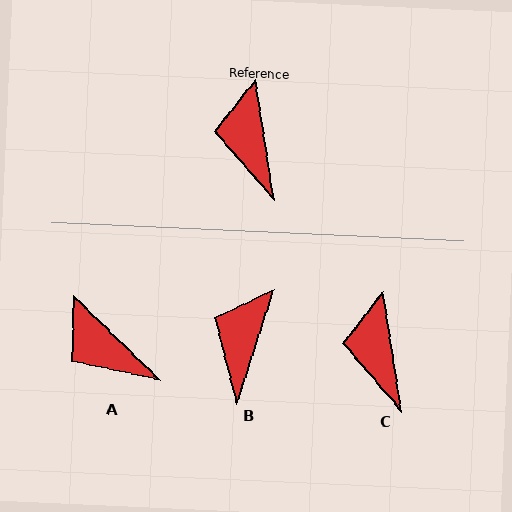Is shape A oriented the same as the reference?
No, it is off by about 37 degrees.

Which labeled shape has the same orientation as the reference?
C.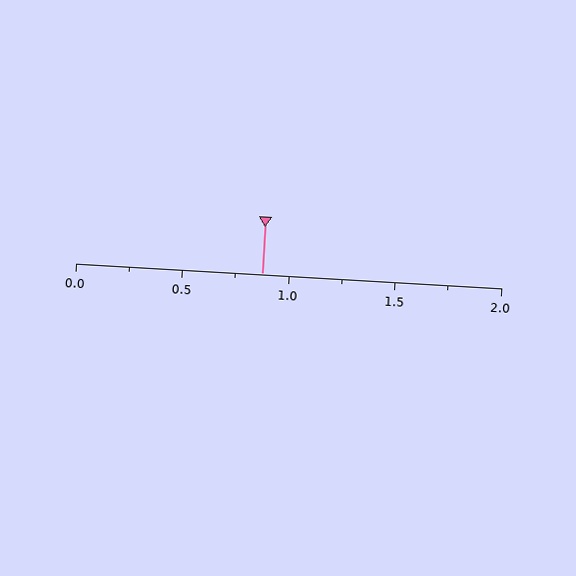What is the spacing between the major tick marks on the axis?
The major ticks are spaced 0.5 apart.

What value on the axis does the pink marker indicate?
The marker indicates approximately 0.88.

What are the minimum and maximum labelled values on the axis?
The axis runs from 0.0 to 2.0.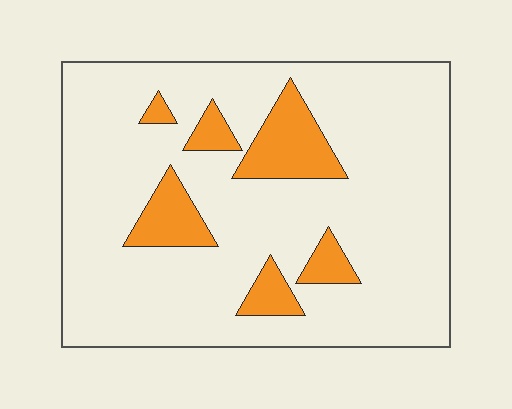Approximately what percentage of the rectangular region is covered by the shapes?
Approximately 15%.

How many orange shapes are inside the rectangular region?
6.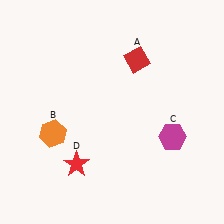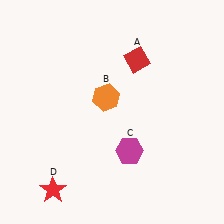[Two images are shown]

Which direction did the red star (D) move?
The red star (D) moved down.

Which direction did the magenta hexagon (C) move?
The magenta hexagon (C) moved left.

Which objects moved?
The objects that moved are: the orange hexagon (B), the magenta hexagon (C), the red star (D).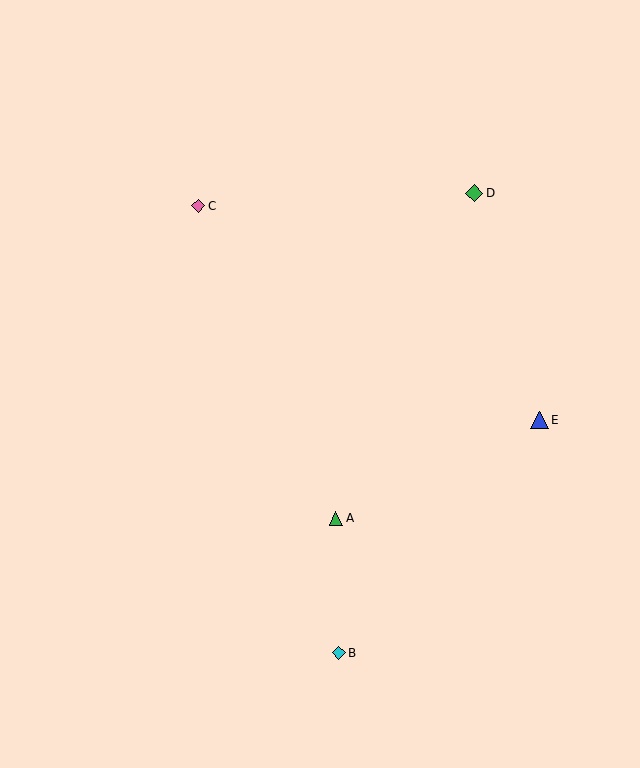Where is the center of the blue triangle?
The center of the blue triangle is at (539, 420).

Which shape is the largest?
The blue triangle (labeled E) is the largest.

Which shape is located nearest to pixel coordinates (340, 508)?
The green triangle (labeled A) at (336, 518) is nearest to that location.